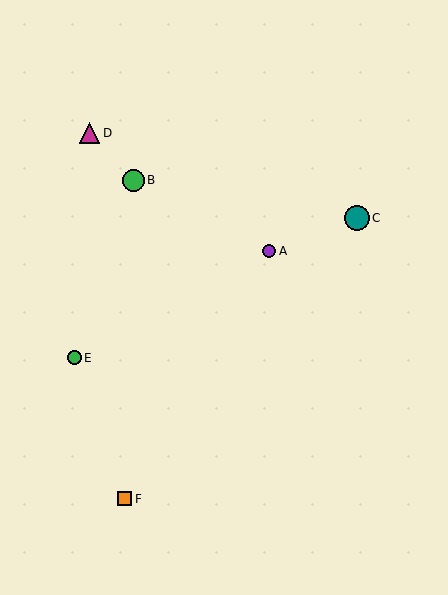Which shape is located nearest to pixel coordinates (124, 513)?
The orange square (labeled F) at (125, 499) is nearest to that location.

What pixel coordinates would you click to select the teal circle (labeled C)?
Click at (357, 218) to select the teal circle C.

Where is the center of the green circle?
The center of the green circle is at (74, 358).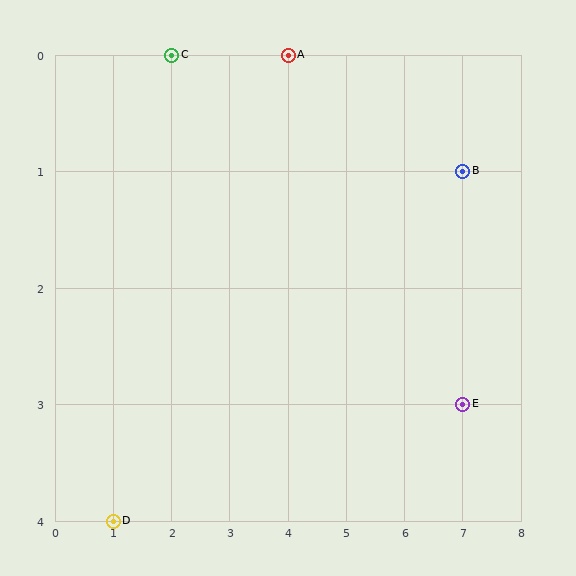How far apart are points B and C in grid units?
Points B and C are 5 columns and 1 row apart (about 5.1 grid units diagonally).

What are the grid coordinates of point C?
Point C is at grid coordinates (2, 0).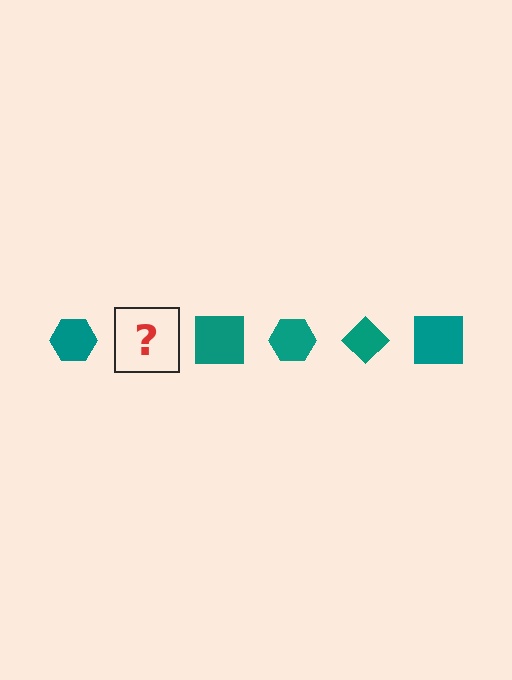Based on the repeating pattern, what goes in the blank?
The blank should be a teal diamond.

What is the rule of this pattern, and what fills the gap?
The rule is that the pattern cycles through hexagon, diamond, square shapes in teal. The gap should be filled with a teal diamond.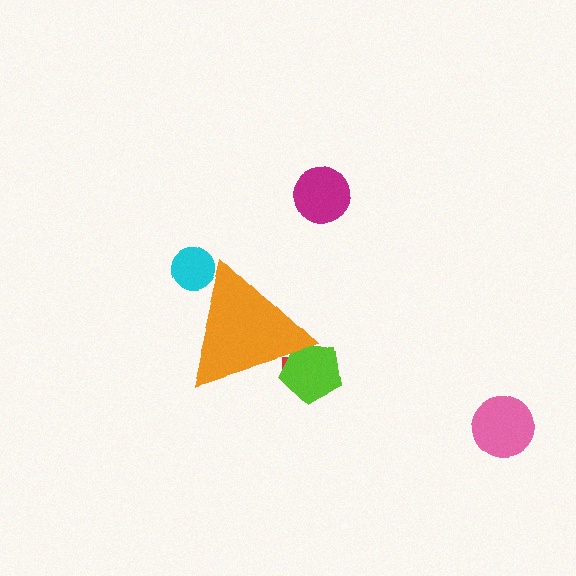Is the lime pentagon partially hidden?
Yes, the lime pentagon is partially hidden behind the orange triangle.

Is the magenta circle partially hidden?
No, the magenta circle is fully visible.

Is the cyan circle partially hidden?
Yes, the cyan circle is partially hidden behind the orange triangle.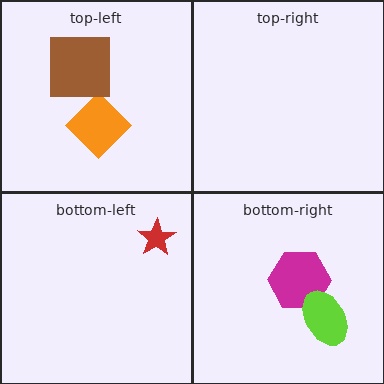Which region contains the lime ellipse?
The bottom-right region.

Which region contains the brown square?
The top-left region.